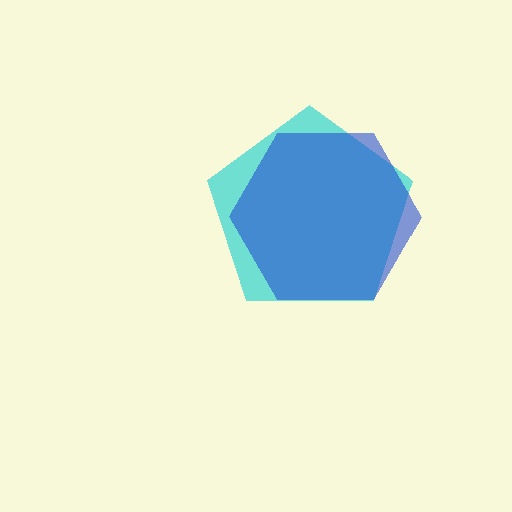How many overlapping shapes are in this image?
There are 2 overlapping shapes in the image.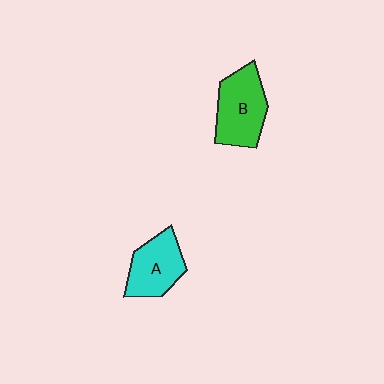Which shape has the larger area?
Shape B (green).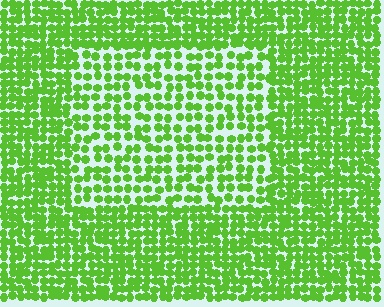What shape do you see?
I see a rectangle.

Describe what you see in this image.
The image contains small lime elements arranged at two different densities. A rectangle-shaped region is visible where the elements are less densely packed than the surrounding area.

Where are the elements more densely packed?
The elements are more densely packed outside the rectangle boundary.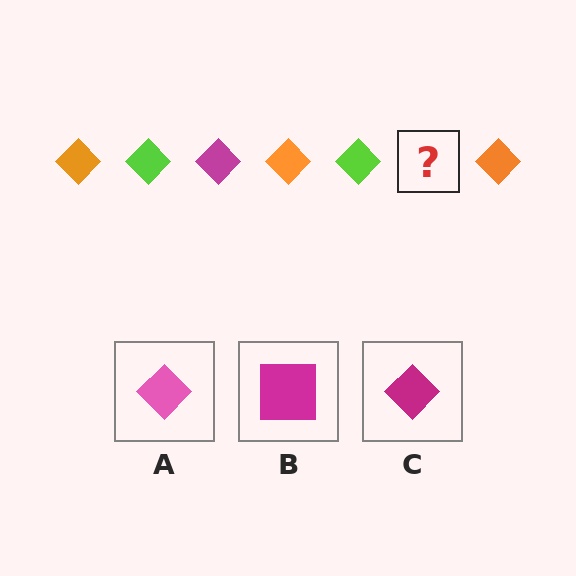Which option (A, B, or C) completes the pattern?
C.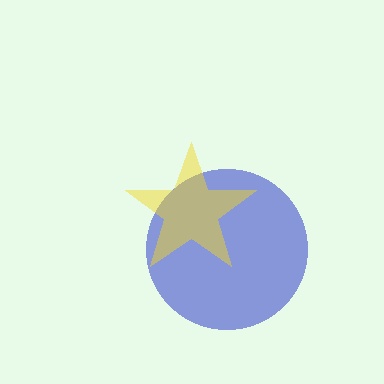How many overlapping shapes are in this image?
There are 2 overlapping shapes in the image.